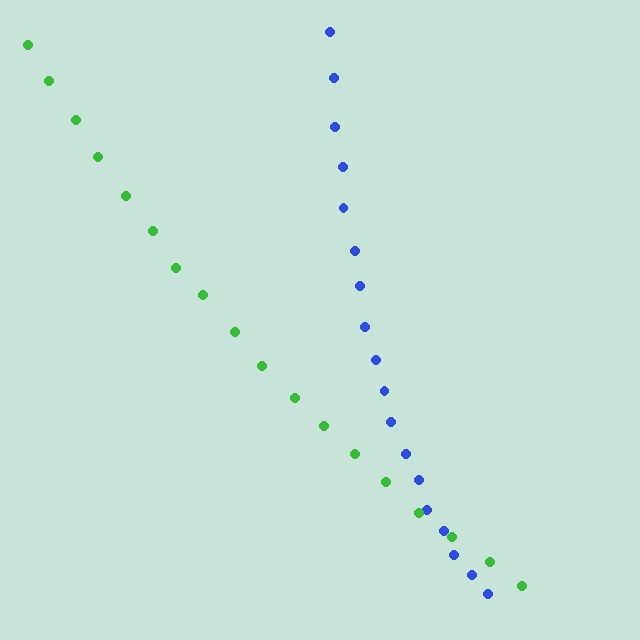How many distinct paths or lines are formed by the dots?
There are 2 distinct paths.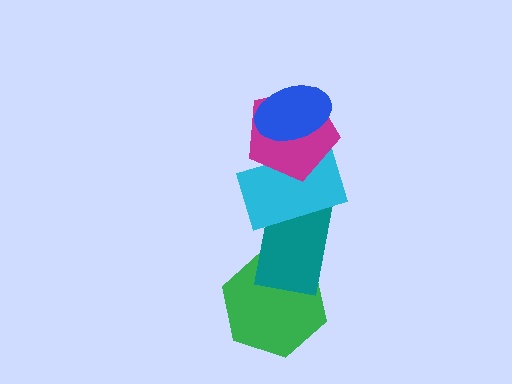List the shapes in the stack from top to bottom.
From top to bottom: the blue ellipse, the magenta pentagon, the cyan rectangle, the teal rectangle, the green hexagon.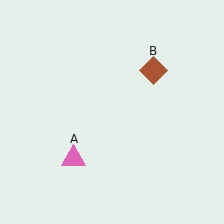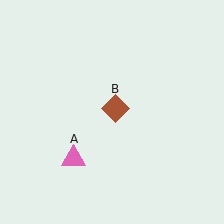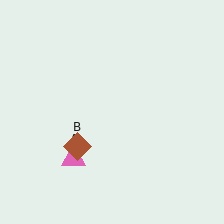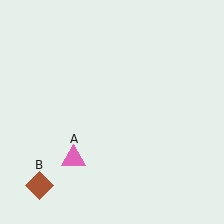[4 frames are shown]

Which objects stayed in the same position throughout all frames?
Pink triangle (object A) remained stationary.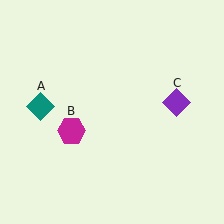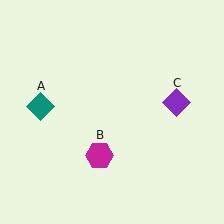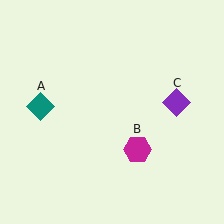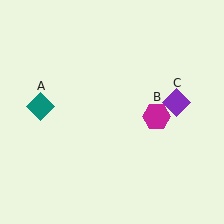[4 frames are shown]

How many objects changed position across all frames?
1 object changed position: magenta hexagon (object B).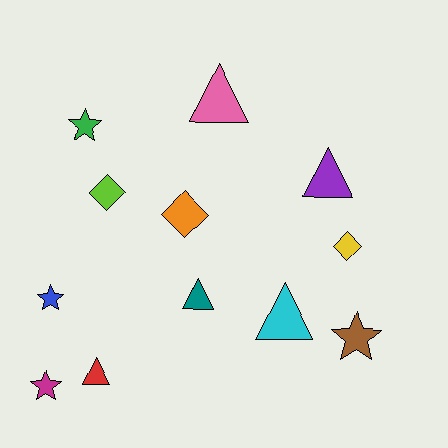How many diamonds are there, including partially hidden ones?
There are 3 diamonds.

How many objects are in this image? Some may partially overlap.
There are 12 objects.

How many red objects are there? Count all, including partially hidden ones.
There is 1 red object.